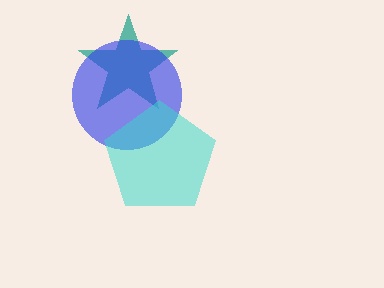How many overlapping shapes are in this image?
There are 3 overlapping shapes in the image.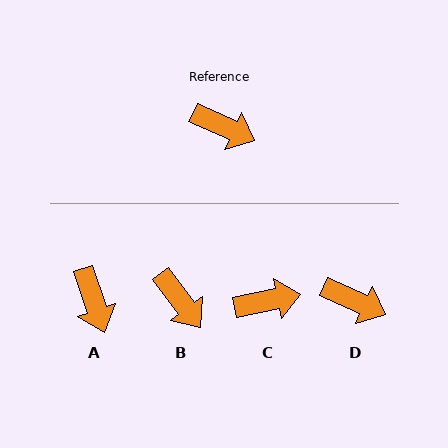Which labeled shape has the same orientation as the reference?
D.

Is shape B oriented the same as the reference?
No, it is off by about 30 degrees.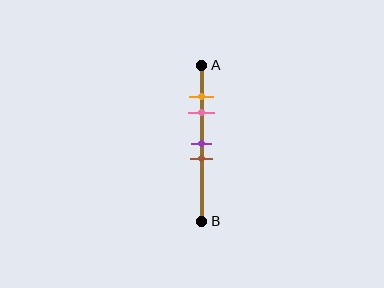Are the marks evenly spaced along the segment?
No, the marks are not evenly spaced.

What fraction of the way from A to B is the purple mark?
The purple mark is approximately 50% (0.5) of the way from A to B.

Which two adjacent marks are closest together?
The orange and pink marks are the closest adjacent pair.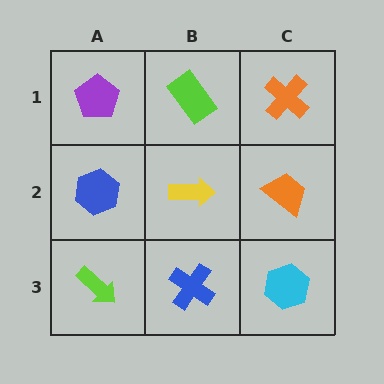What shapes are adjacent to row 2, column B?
A lime rectangle (row 1, column B), a blue cross (row 3, column B), a blue hexagon (row 2, column A), an orange trapezoid (row 2, column C).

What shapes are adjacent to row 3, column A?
A blue hexagon (row 2, column A), a blue cross (row 3, column B).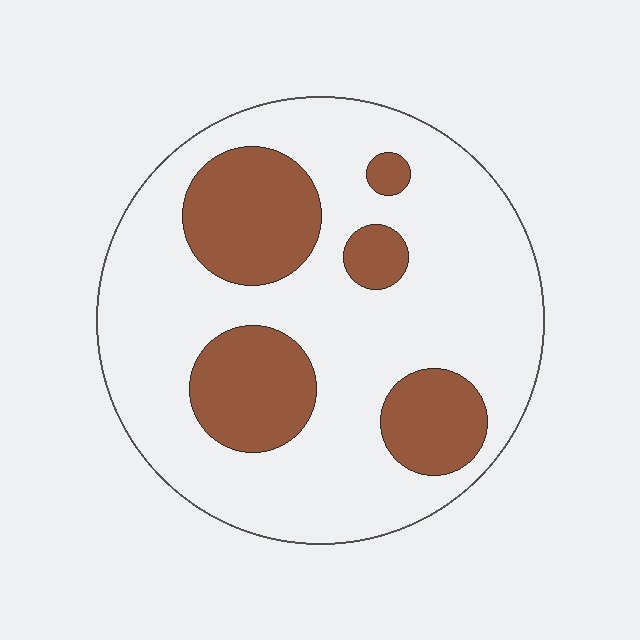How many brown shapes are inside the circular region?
5.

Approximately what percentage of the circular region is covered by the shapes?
Approximately 25%.